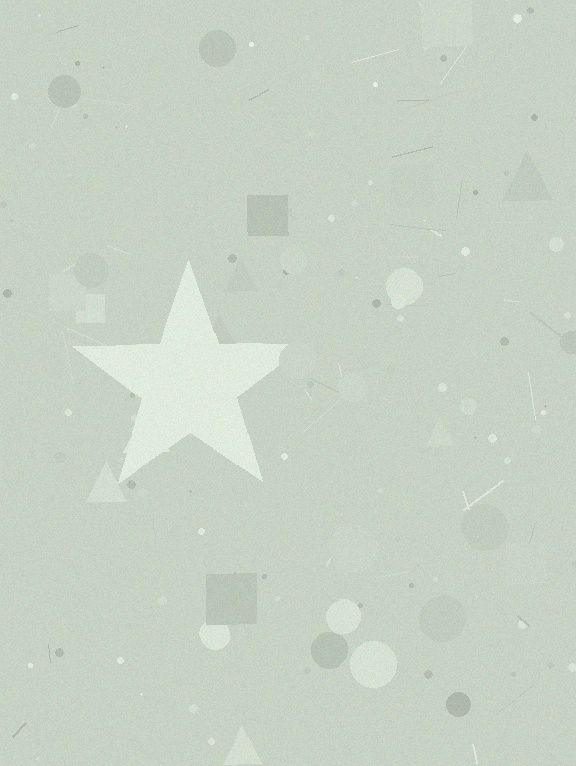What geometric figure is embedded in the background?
A star is embedded in the background.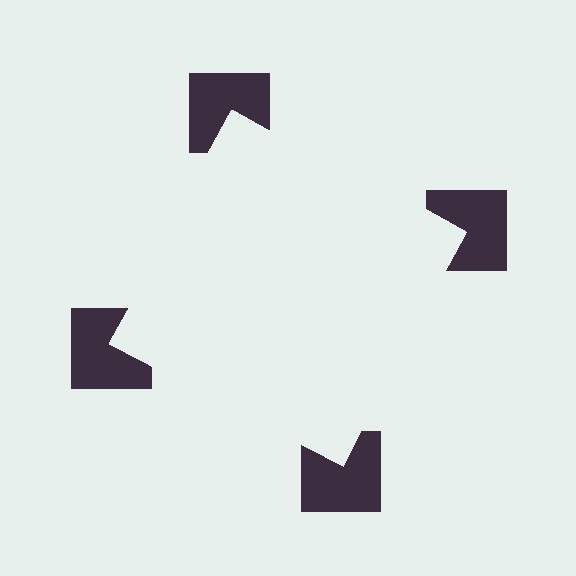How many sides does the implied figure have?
4 sides.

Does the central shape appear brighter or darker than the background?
It typically appears slightly brighter than the background, even though no actual brightness change is drawn.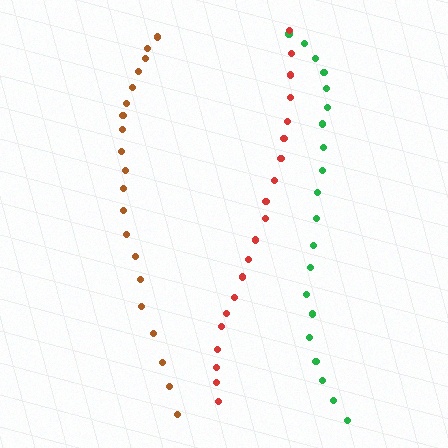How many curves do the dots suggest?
There are 3 distinct paths.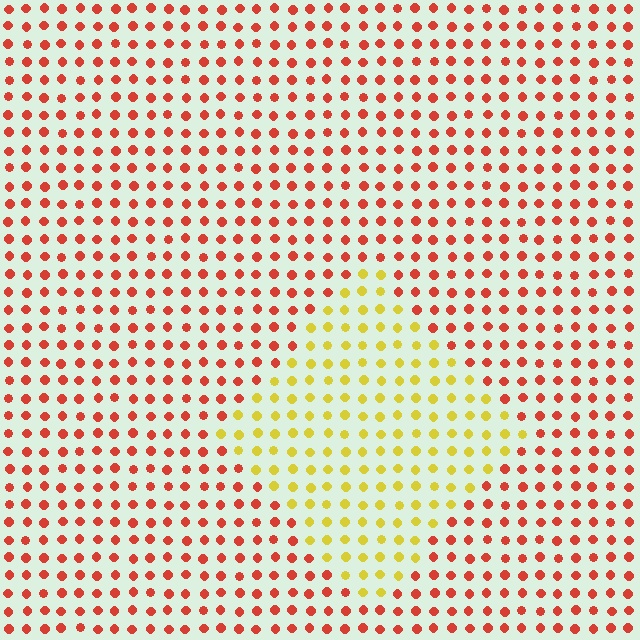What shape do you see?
I see a diamond.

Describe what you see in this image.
The image is filled with small red elements in a uniform arrangement. A diamond-shaped region is visible where the elements are tinted to a slightly different hue, forming a subtle color boundary.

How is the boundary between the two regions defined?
The boundary is defined purely by a slight shift in hue (about 52 degrees). Spacing, size, and orientation are identical on both sides.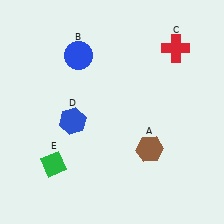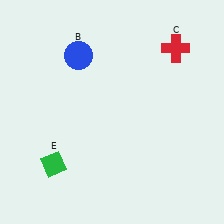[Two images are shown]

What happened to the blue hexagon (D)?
The blue hexagon (D) was removed in Image 2. It was in the bottom-left area of Image 1.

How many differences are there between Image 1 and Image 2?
There are 2 differences between the two images.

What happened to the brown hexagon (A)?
The brown hexagon (A) was removed in Image 2. It was in the bottom-right area of Image 1.